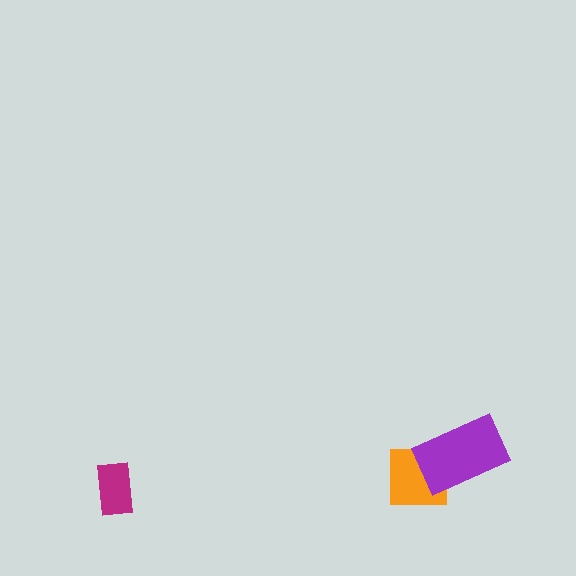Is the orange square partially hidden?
Yes, it is partially covered by another shape.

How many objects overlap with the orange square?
1 object overlaps with the orange square.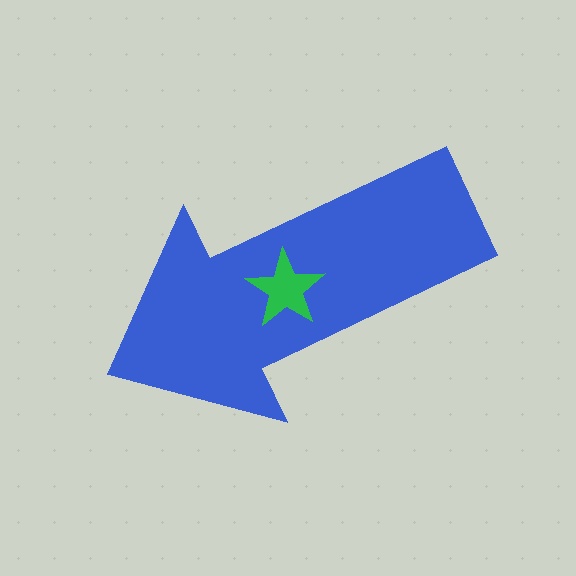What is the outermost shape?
The blue arrow.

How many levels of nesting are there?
2.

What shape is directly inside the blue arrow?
The green star.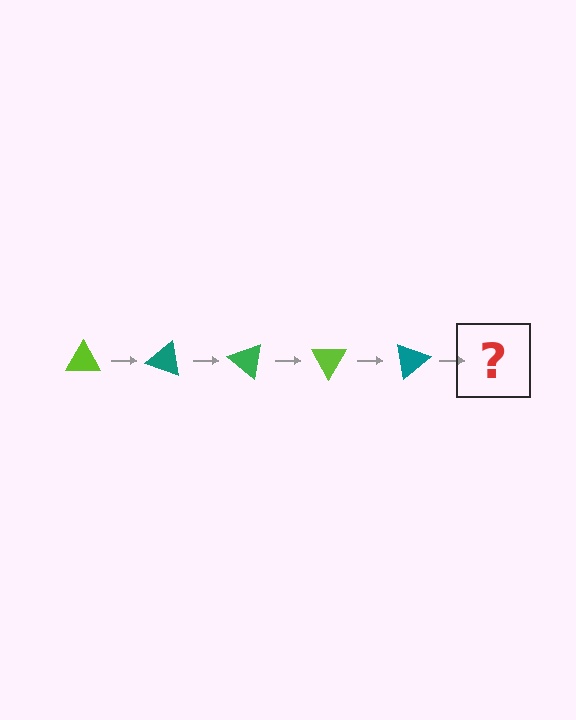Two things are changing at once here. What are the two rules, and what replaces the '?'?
The two rules are that it rotates 20 degrees each step and the color cycles through lime, teal, and green. The '?' should be a green triangle, rotated 100 degrees from the start.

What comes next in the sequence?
The next element should be a green triangle, rotated 100 degrees from the start.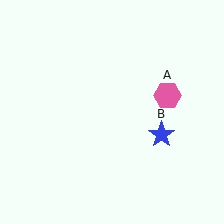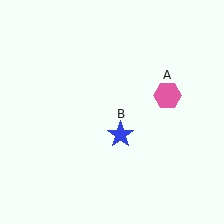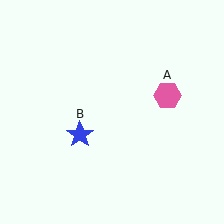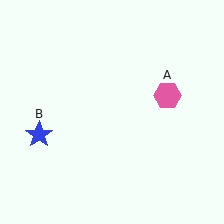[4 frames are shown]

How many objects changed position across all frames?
1 object changed position: blue star (object B).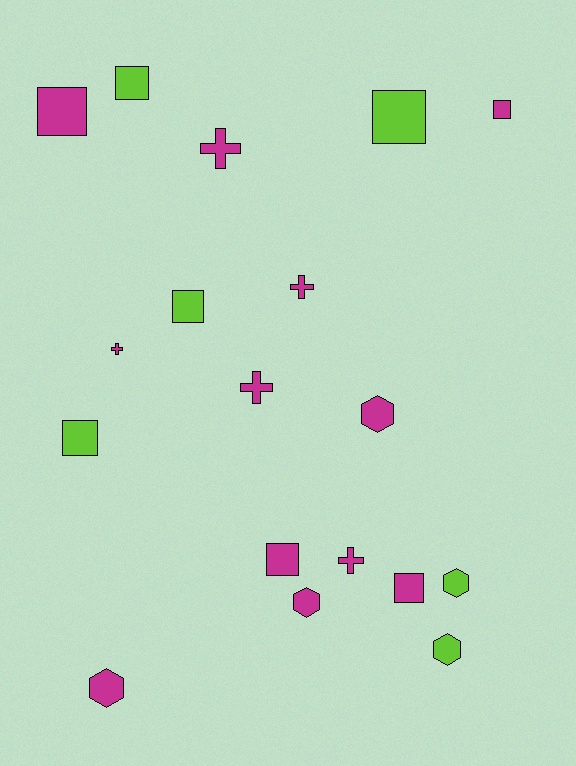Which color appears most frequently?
Magenta, with 12 objects.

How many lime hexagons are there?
There are 2 lime hexagons.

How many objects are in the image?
There are 18 objects.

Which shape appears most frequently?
Square, with 8 objects.